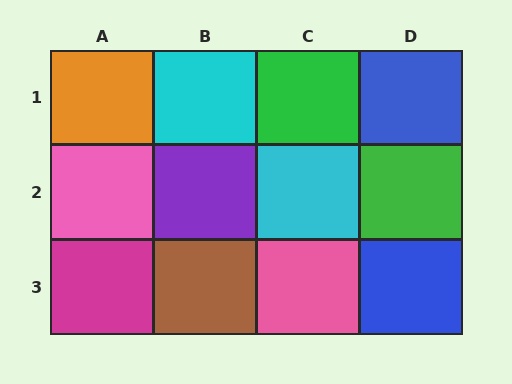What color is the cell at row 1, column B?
Cyan.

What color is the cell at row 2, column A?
Pink.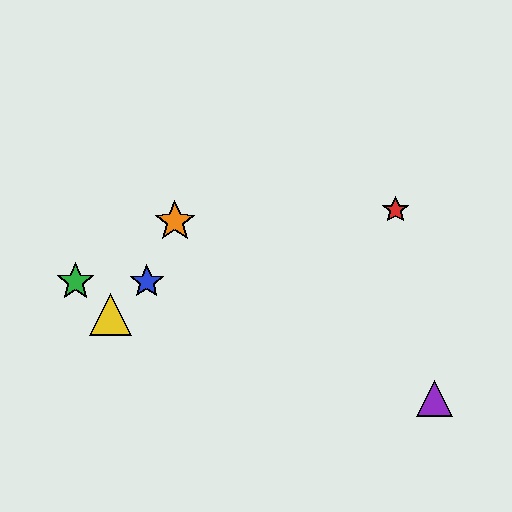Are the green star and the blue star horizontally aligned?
Yes, both are at y≈282.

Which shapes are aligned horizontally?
The blue star, the green star are aligned horizontally.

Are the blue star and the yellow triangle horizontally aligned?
No, the blue star is at y≈282 and the yellow triangle is at y≈314.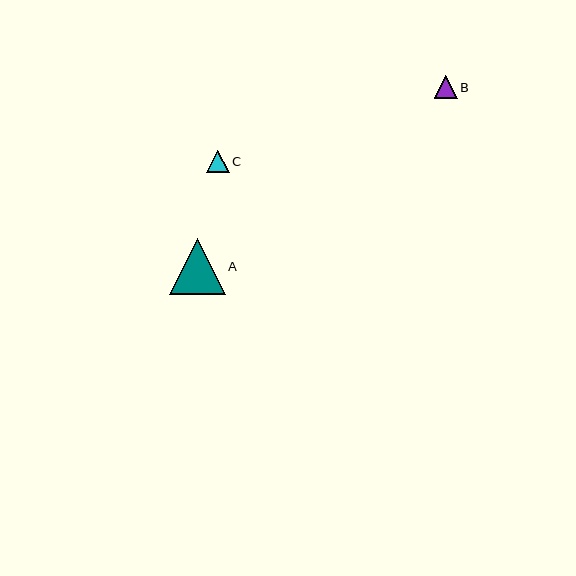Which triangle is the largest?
Triangle A is the largest with a size of approximately 55 pixels.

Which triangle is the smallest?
Triangle B is the smallest with a size of approximately 23 pixels.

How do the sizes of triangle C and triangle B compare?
Triangle C and triangle B are approximately the same size.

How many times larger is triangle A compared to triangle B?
Triangle A is approximately 2.4 times the size of triangle B.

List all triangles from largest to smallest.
From largest to smallest: A, C, B.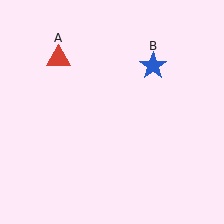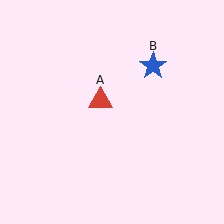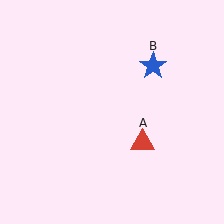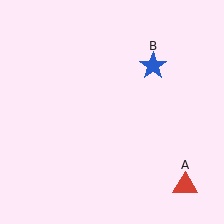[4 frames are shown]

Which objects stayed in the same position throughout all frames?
Blue star (object B) remained stationary.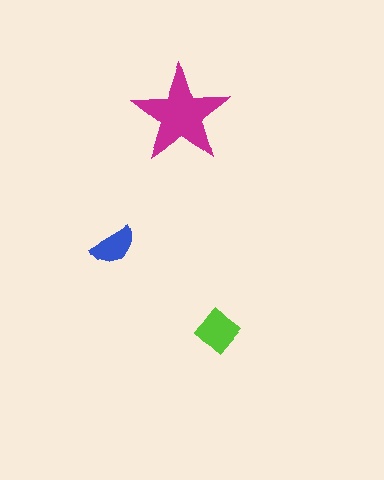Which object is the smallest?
The blue semicircle.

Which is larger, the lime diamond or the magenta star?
The magenta star.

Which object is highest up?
The magenta star is topmost.